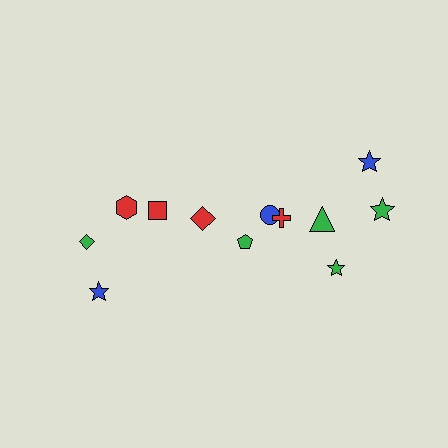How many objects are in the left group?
There are 5 objects.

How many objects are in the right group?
There are 7 objects.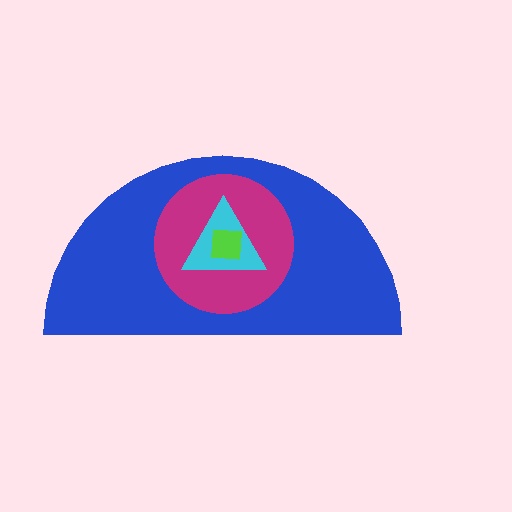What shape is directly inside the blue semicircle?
The magenta circle.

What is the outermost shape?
The blue semicircle.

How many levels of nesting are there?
4.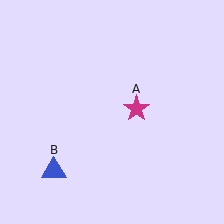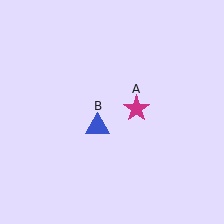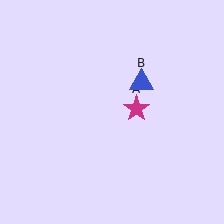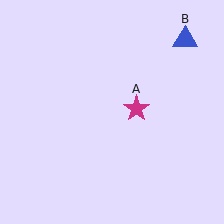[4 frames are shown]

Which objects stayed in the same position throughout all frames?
Magenta star (object A) remained stationary.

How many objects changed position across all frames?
1 object changed position: blue triangle (object B).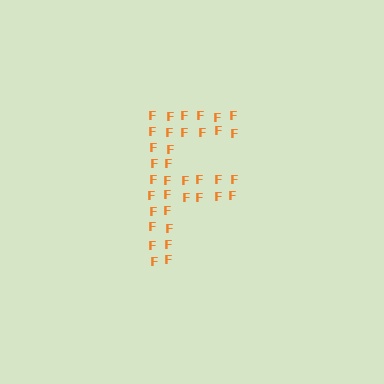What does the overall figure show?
The overall figure shows the letter F.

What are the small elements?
The small elements are letter F's.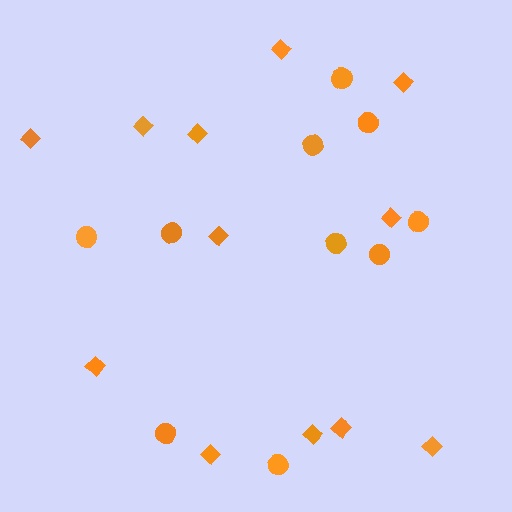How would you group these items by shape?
There are 2 groups: one group of circles (10) and one group of diamonds (12).